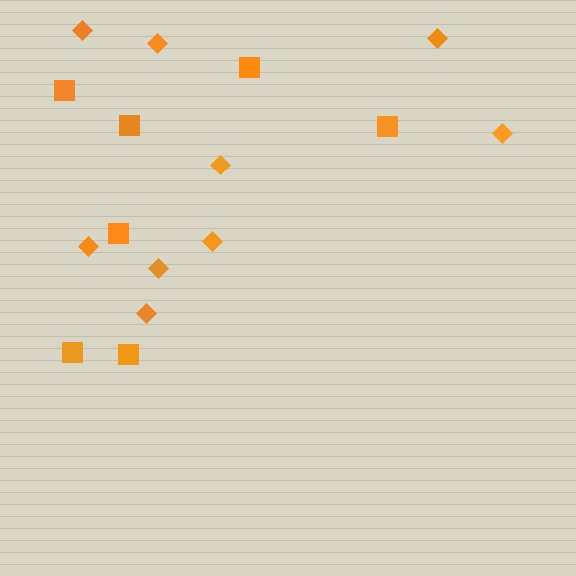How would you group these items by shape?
There are 2 groups: one group of diamonds (9) and one group of squares (7).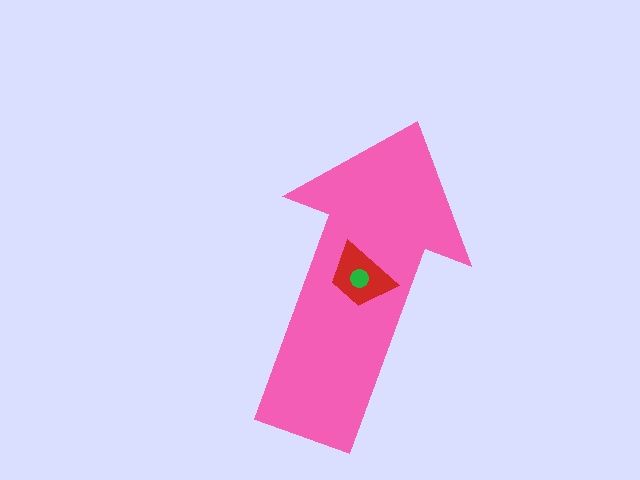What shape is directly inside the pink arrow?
The red trapezoid.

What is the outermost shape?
The pink arrow.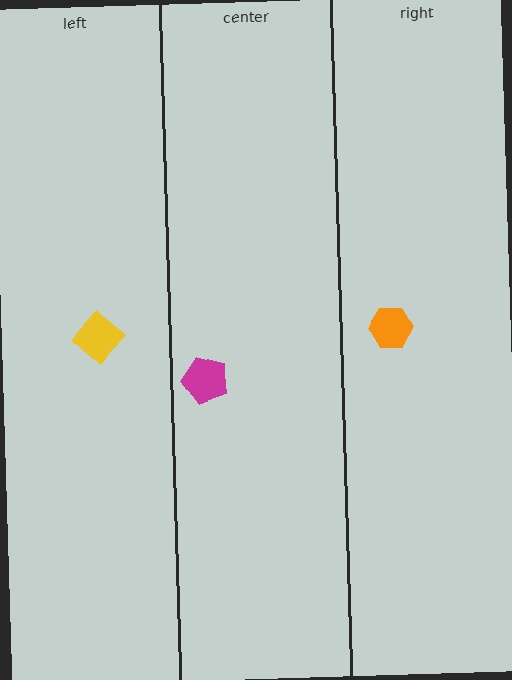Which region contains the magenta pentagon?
The center region.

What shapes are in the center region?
The magenta pentagon.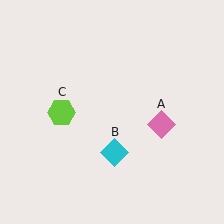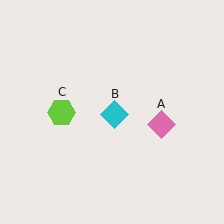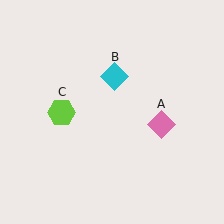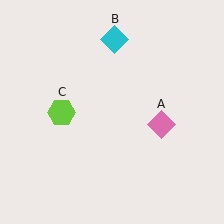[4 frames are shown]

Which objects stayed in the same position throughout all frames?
Pink diamond (object A) and lime hexagon (object C) remained stationary.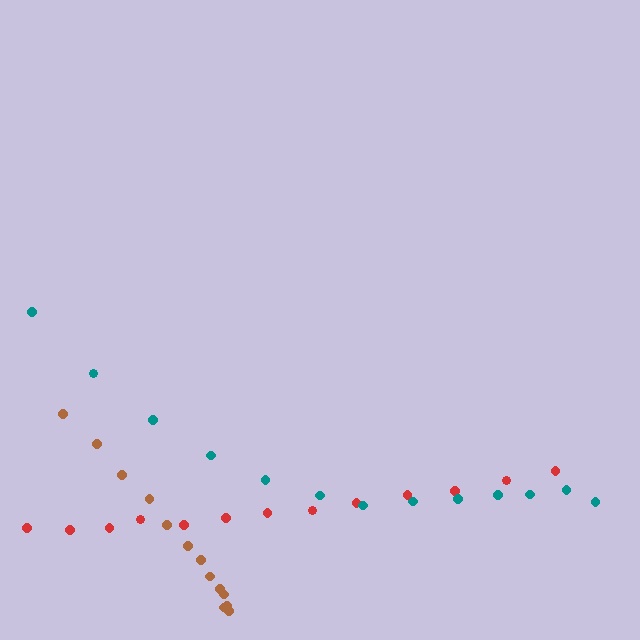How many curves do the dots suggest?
There are 3 distinct paths.